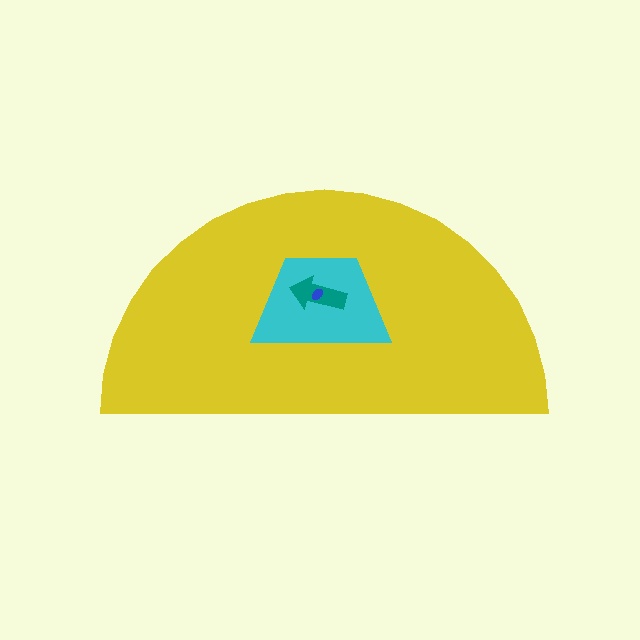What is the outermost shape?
The yellow semicircle.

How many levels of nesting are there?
4.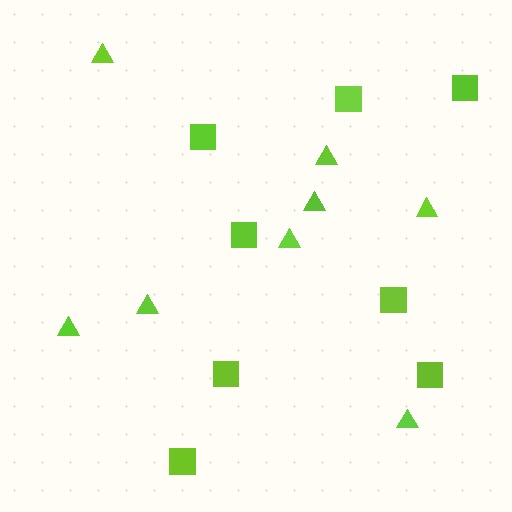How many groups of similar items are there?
There are 2 groups: one group of triangles (8) and one group of squares (8).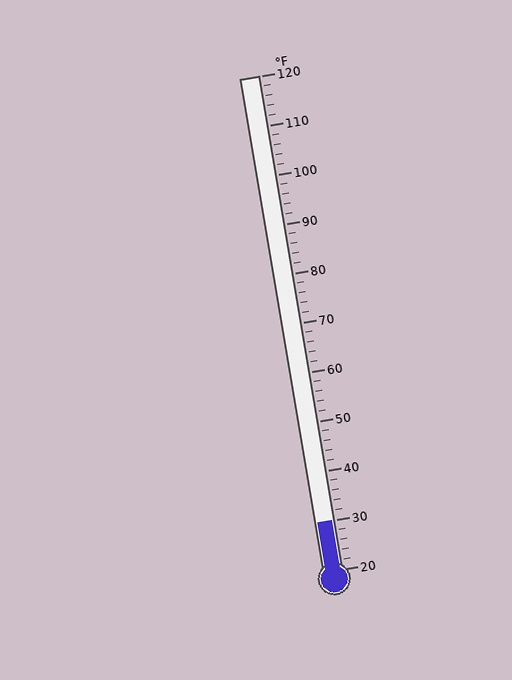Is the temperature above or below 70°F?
The temperature is below 70°F.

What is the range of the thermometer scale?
The thermometer scale ranges from 20°F to 120°F.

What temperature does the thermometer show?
The thermometer shows approximately 30°F.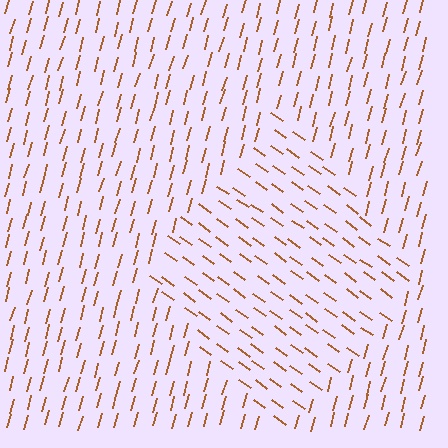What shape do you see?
I see a diamond.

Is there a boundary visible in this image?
Yes, there is a texture boundary formed by a change in line orientation.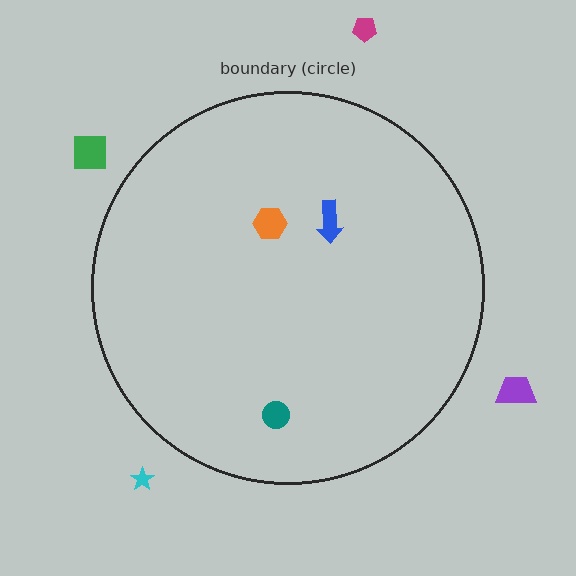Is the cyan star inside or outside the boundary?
Outside.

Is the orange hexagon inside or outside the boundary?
Inside.